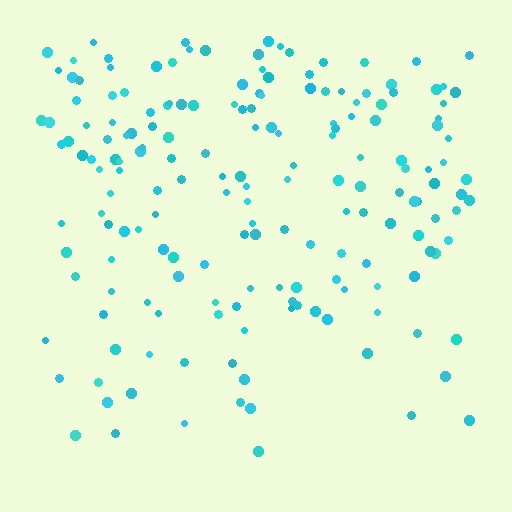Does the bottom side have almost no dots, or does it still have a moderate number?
Still a moderate number, just noticeably fewer than the top.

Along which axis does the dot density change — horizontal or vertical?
Vertical.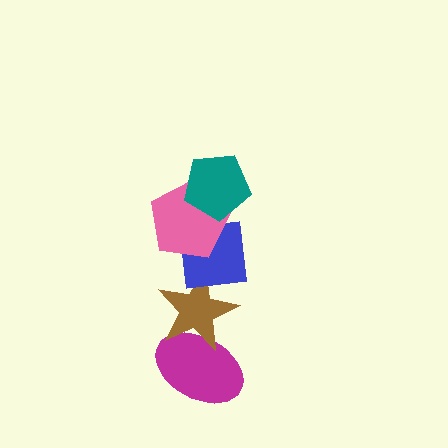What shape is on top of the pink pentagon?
The teal pentagon is on top of the pink pentagon.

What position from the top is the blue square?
The blue square is 3rd from the top.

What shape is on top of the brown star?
The blue square is on top of the brown star.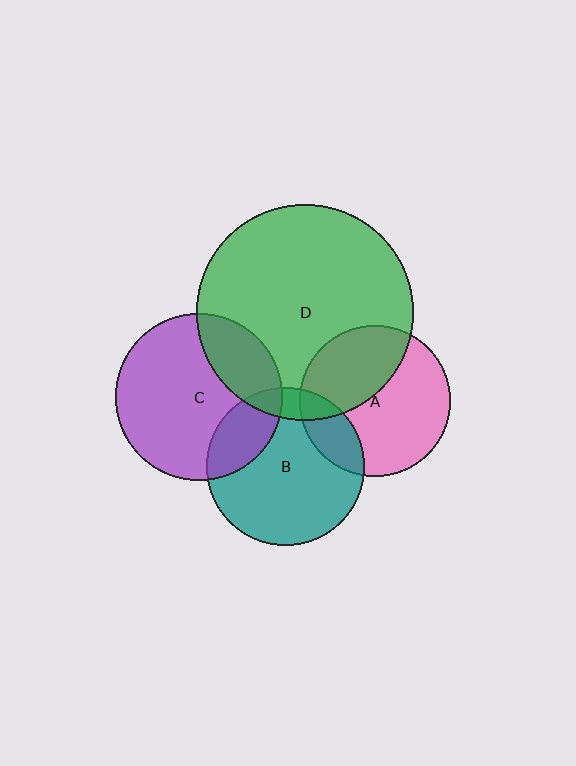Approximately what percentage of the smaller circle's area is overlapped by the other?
Approximately 25%.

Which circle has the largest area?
Circle D (green).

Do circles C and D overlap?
Yes.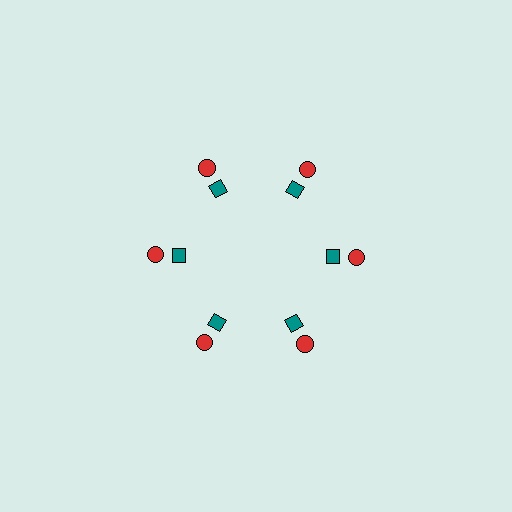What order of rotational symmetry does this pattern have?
This pattern has 6-fold rotational symmetry.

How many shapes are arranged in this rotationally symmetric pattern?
There are 12 shapes, arranged in 6 groups of 2.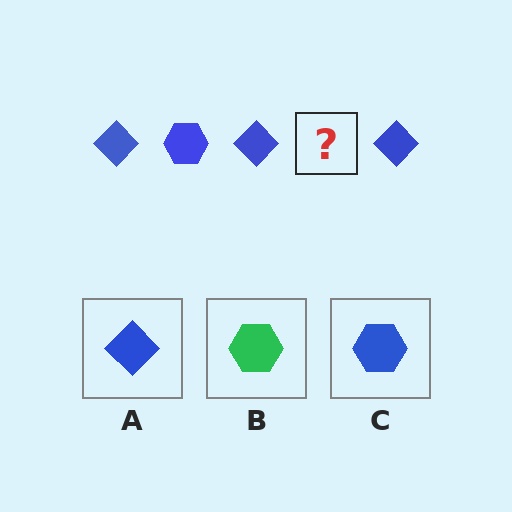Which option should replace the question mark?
Option C.